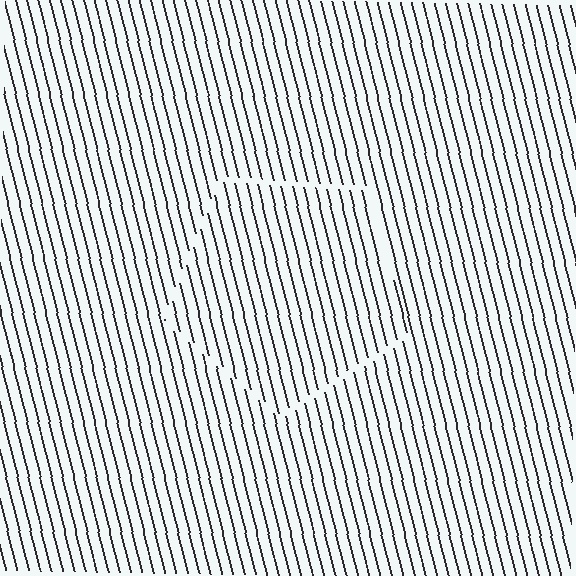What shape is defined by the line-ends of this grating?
An illusory pentagon. The interior of the shape contains the same grating, shifted by half a period — the contour is defined by the phase discontinuity where line-ends from the inner and outer gratings abut.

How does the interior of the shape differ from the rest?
The interior of the shape contains the same grating, shifted by half a period — the contour is defined by the phase discontinuity where line-ends from the inner and outer gratings abut.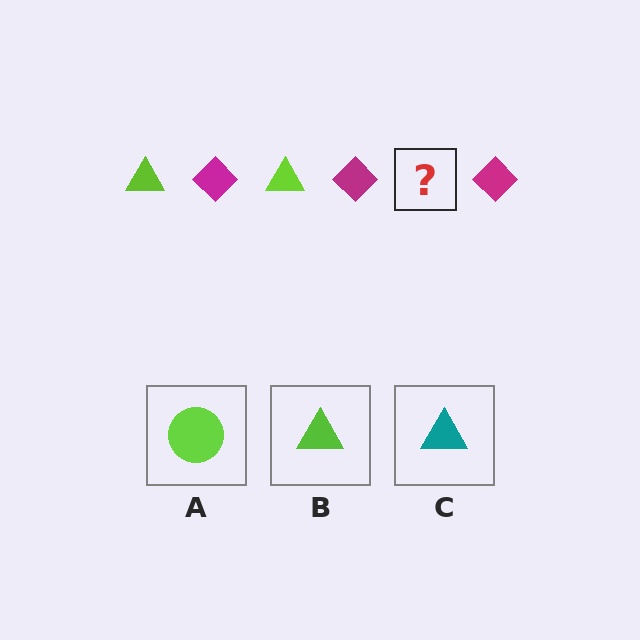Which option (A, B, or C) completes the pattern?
B.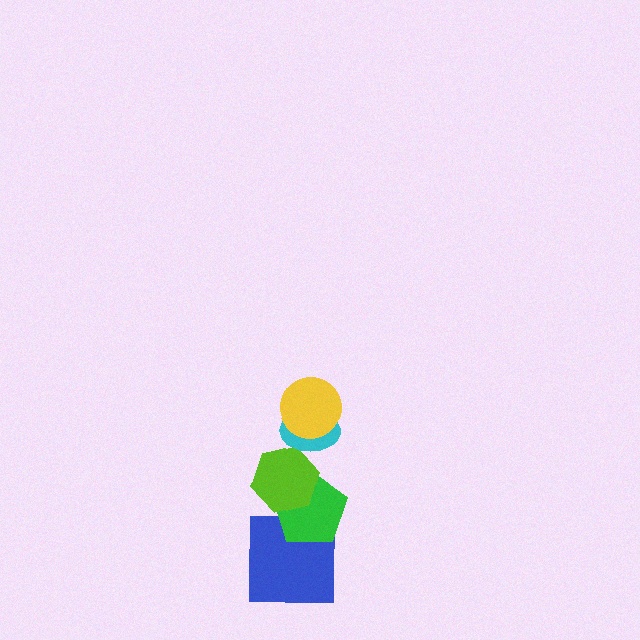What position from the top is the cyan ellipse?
The cyan ellipse is 2nd from the top.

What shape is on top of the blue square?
The green pentagon is on top of the blue square.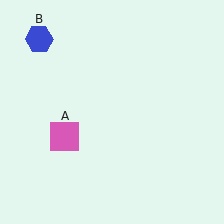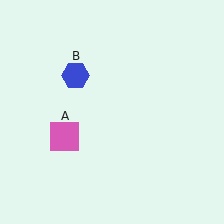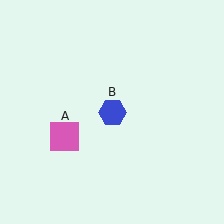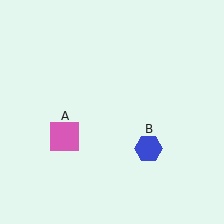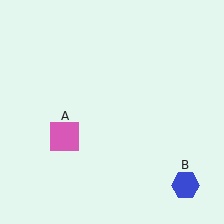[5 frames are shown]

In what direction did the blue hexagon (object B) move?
The blue hexagon (object B) moved down and to the right.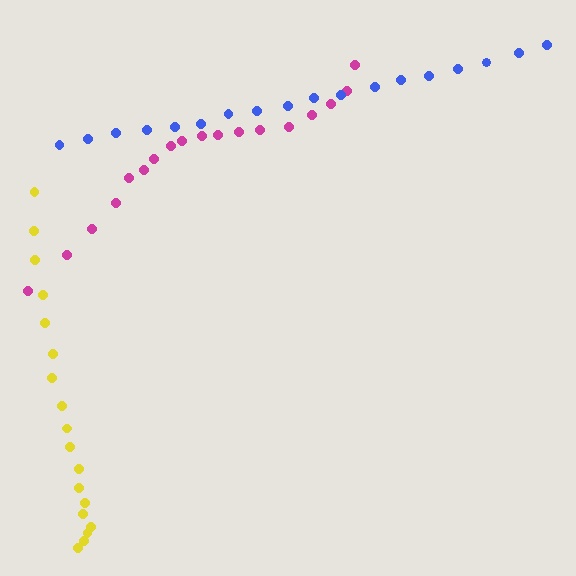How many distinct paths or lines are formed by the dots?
There are 3 distinct paths.